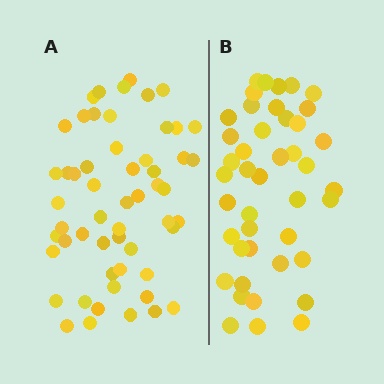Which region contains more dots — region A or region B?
Region A (the left region) has more dots.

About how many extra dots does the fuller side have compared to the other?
Region A has roughly 12 or so more dots than region B.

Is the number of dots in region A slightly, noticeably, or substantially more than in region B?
Region A has noticeably more, but not dramatically so. The ratio is roughly 1.3 to 1.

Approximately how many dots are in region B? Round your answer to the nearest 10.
About 40 dots. (The exact count is 43, which rounds to 40.)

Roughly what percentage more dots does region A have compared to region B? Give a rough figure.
About 30% more.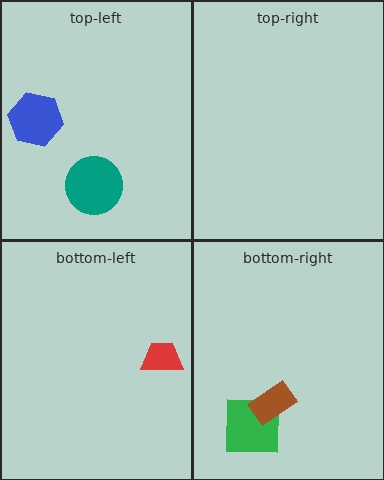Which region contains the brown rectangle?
The bottom-right region.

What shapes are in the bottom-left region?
The red trapezoid.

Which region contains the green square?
The bottom-right region.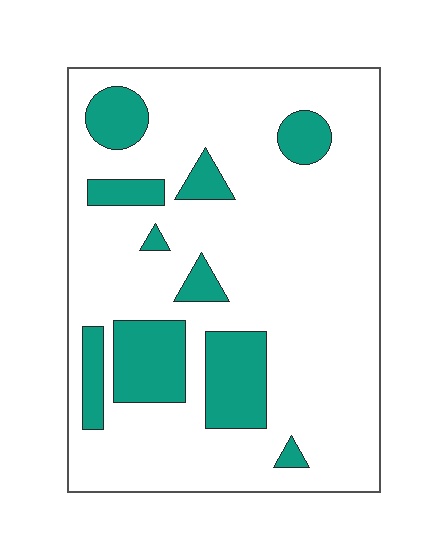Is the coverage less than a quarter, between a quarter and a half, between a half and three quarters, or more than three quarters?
Less than a quarter.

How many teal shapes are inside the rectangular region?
10.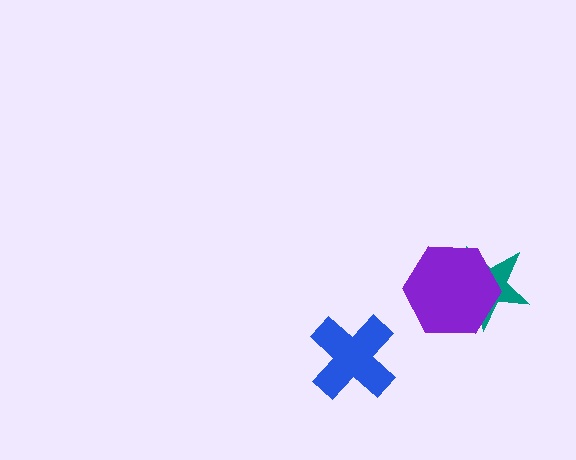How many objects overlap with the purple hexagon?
1 object overlaps with the purple hexagon.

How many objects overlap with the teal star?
1 object overlaps with the teal star.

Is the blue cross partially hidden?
No, no other shape covers it.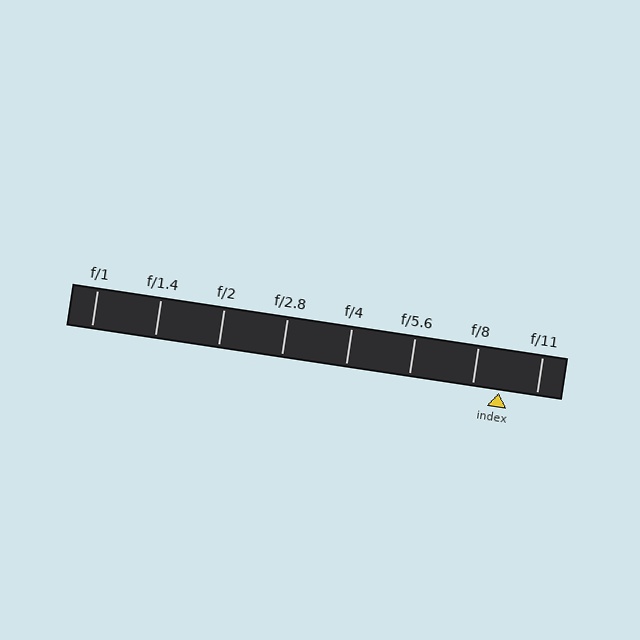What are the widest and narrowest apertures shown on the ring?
The widest aperture shown is f/1 and the narrowest is f/11.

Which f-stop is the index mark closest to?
The index mark is closest to f/8.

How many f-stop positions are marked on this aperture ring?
There are 8 f-stop positions marked.